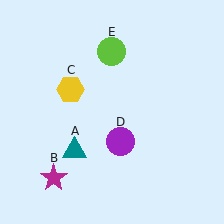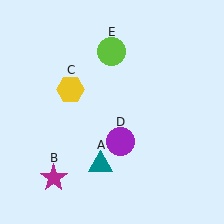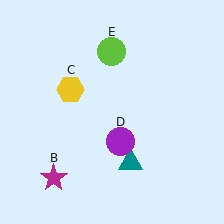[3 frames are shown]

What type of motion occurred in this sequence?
The teal triangle (object A) rotated counterclockwise around the center of the scene.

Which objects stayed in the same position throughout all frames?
Magenta star (object B) and yellow hexagon (object C) and purple circle (object D) and lime circle (object E) remained stationary.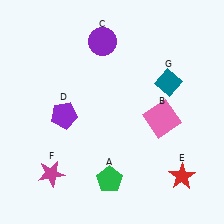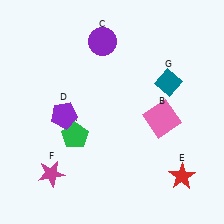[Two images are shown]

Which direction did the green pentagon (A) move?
The green pentagon (A) moved up.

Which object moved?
The green pentagon (A) moved up.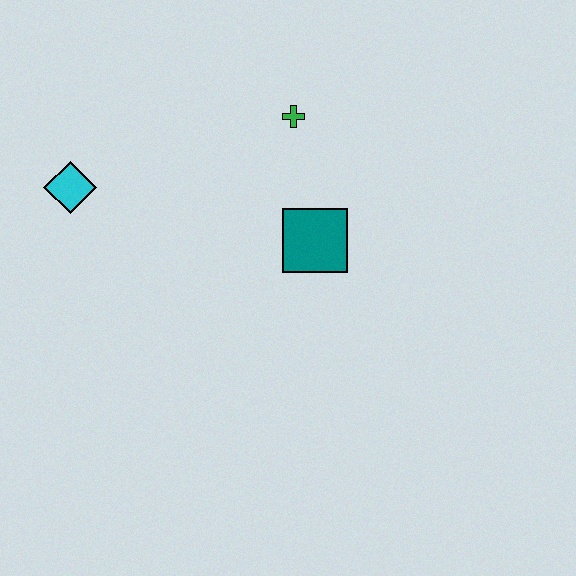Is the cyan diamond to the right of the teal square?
No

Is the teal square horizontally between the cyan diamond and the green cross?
No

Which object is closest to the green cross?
The teal square is closest to the green cross.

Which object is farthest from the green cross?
The cyan diamond is farthest from the green cross.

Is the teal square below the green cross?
Yes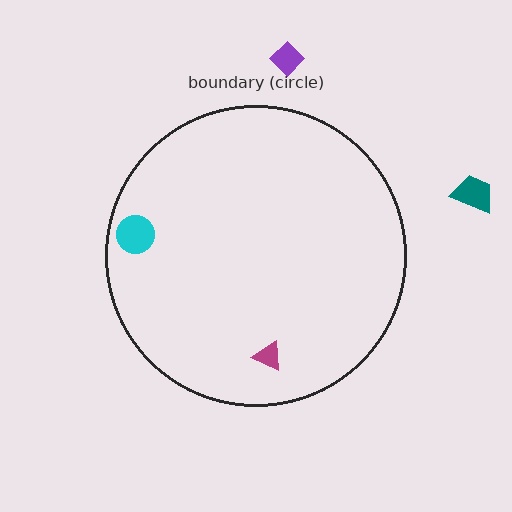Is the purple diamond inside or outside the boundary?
Outside.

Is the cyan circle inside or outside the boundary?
Inside.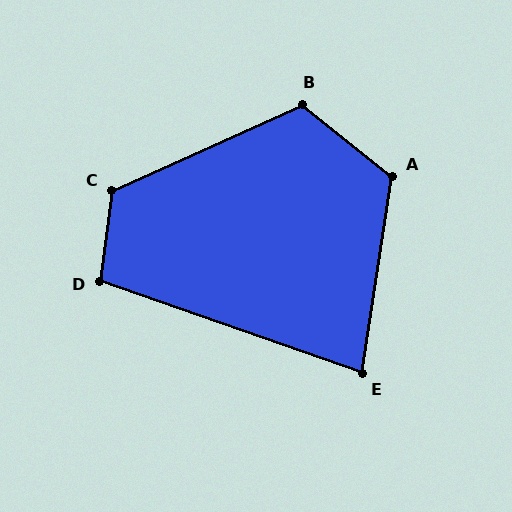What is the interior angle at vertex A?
Approximately 120 degrees (obtuse).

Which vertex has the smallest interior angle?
E, at approximately 79 degrees.